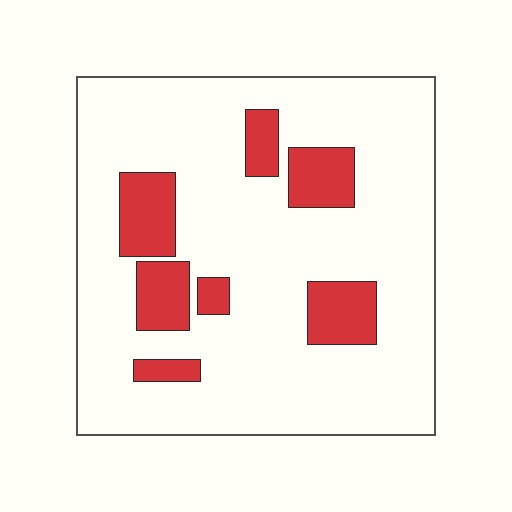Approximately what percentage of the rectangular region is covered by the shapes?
Approximately 15%.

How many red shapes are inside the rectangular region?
7.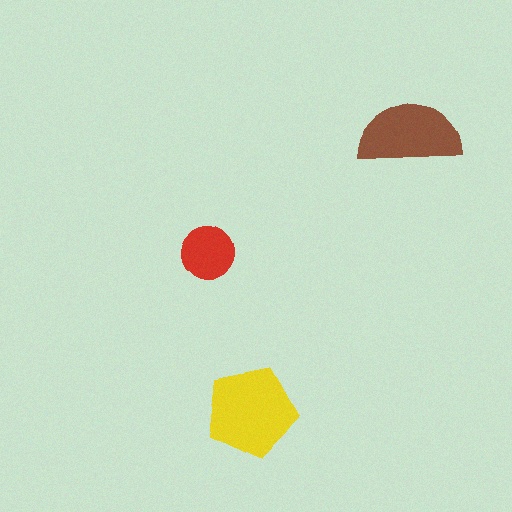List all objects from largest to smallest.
The yellow pentagon, the brown semicircle, the red circle.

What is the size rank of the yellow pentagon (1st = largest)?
1st.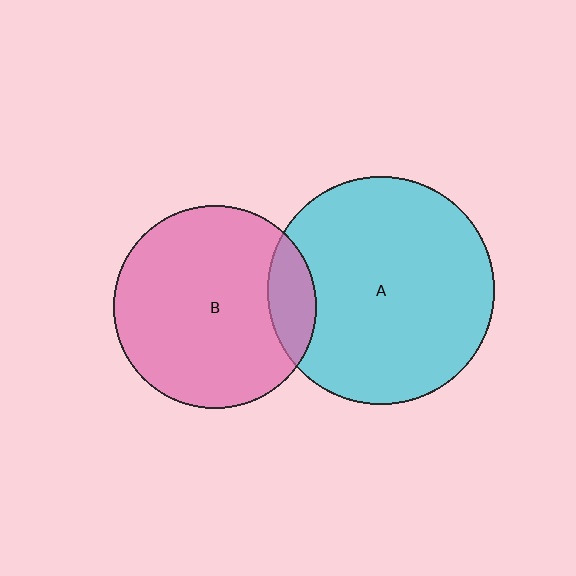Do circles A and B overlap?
Yes.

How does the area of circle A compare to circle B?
Approximately 1.3 times.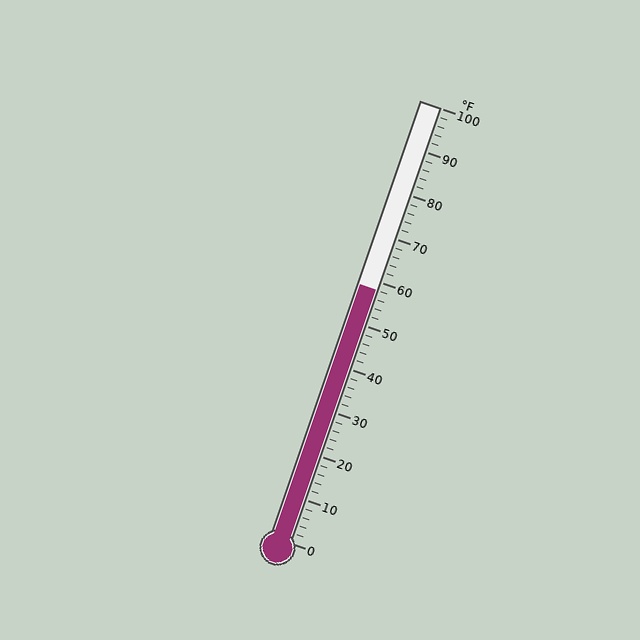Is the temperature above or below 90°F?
The temperature is below 90°F.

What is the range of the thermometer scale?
The thermometer scale ranges from 0°F to 100°F.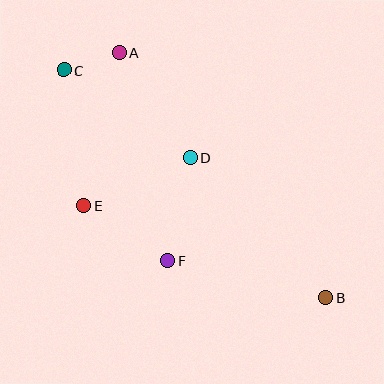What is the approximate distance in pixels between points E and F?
The distance between E and F is approximately 100 pixels.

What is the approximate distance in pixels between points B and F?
The distance between B and F is approximately 162 pixels.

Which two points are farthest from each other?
Points B and C are farthest from each other.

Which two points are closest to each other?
Points A and C are closest to each other.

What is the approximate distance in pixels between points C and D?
The distance between C and D is approximately 154 pixels.